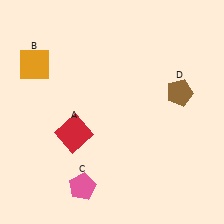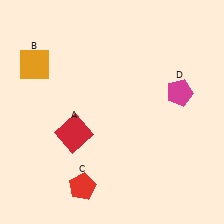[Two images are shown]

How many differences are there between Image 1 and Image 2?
There are 2 differences between the two images.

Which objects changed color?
C changed from pink to red. D changed from brown to magenta.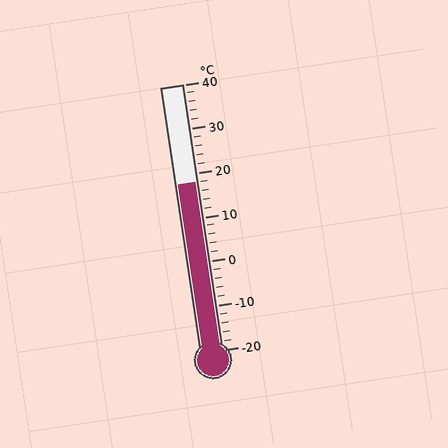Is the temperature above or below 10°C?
The temperature is above 10°C.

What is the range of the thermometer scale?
The thermometer scale ranges from -20°C to 40°C.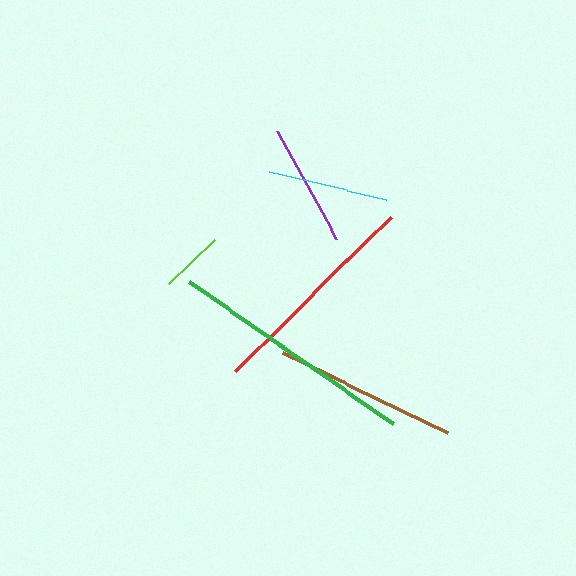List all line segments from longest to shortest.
From longest to shortest: green, red, brown, purple, cyan, lime.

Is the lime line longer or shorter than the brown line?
The brown line is longer than the lime line.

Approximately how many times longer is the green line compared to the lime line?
The green line is approximately 3.9 times the length of the lime line.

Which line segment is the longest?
The green line is the longest at approximately 248 pixels.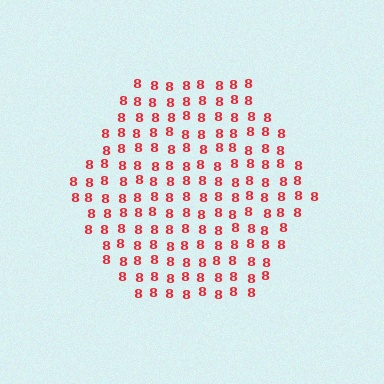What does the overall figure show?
The overall figure shows a hexagon.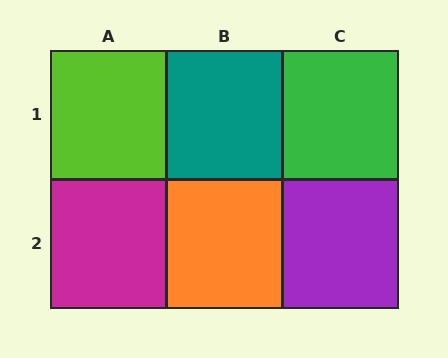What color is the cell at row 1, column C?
Green.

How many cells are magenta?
1 cell is magenta.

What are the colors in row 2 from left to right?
Magenta, orange, purple.